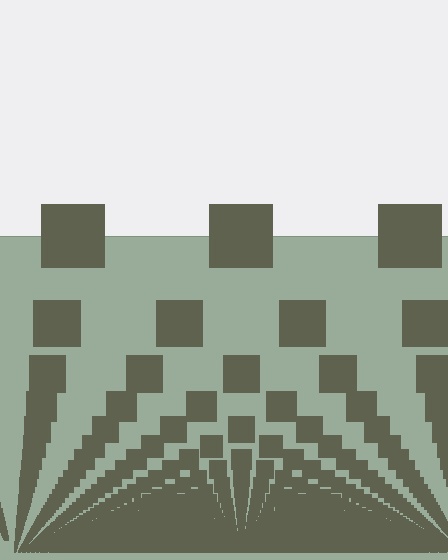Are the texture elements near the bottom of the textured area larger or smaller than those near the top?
Smaller. The gradient is inverted — elements near the bottom are smaller and denser.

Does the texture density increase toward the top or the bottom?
Density increases toward the bottom.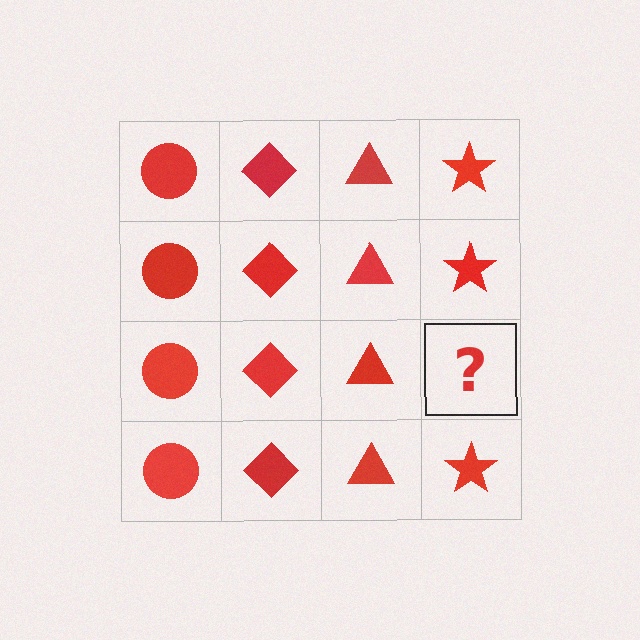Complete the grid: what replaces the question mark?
The question mark should be replaced with a red star.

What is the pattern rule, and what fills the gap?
The rule is that each column has a consistent shape. The gap should be filled with a red star.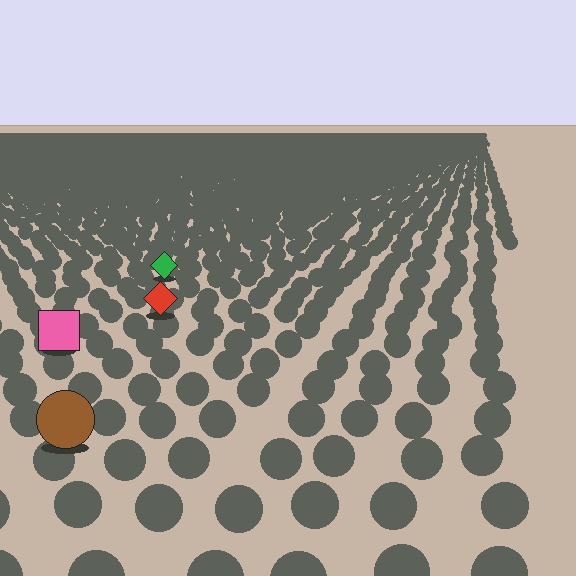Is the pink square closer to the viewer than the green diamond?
Yes. The pink square is closer — you can tell from the texture gradient: the ground texture is coarser near it.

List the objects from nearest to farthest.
From nearest to farthest: the brown circle, the pink square, the red diamond, the green diamond.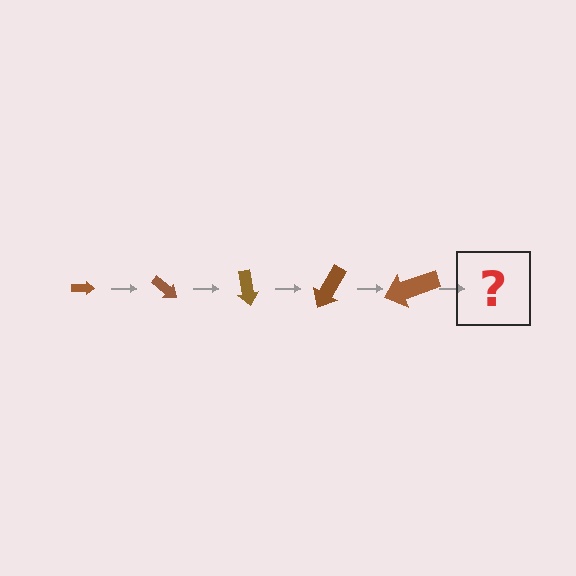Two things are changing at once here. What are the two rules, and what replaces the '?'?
The two rules are that the arrow grows larger each step and it rotates 40 degrees each step. The '?' should be an arrow, larger than the previous one and rotated 200 degrees from the start.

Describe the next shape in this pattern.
It should be an arrow, larger than the previous one and rotated 200 degrees from the start.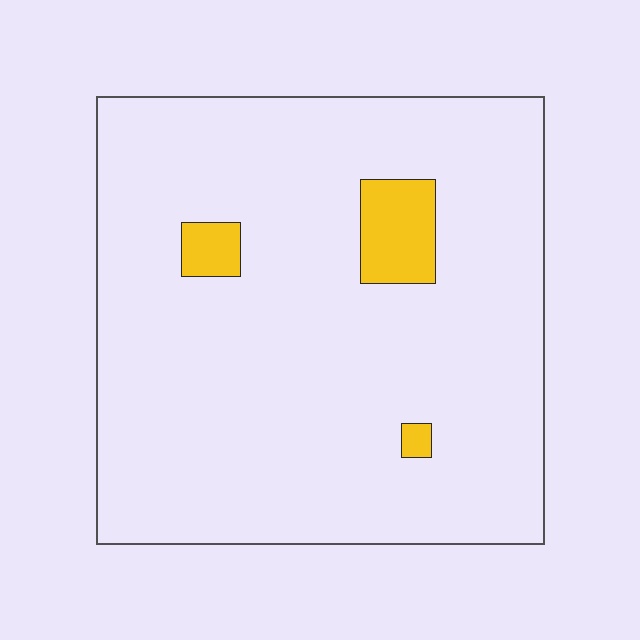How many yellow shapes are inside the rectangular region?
3.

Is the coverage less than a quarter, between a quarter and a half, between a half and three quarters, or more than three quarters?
Less than a quarter.